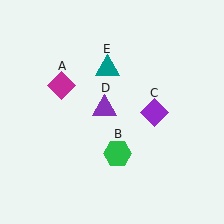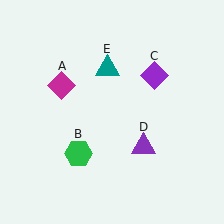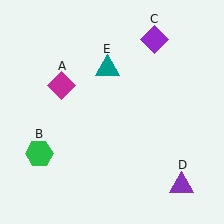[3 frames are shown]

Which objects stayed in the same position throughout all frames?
Magenta diamond (object A) and teal triangle (object E) remained stationary.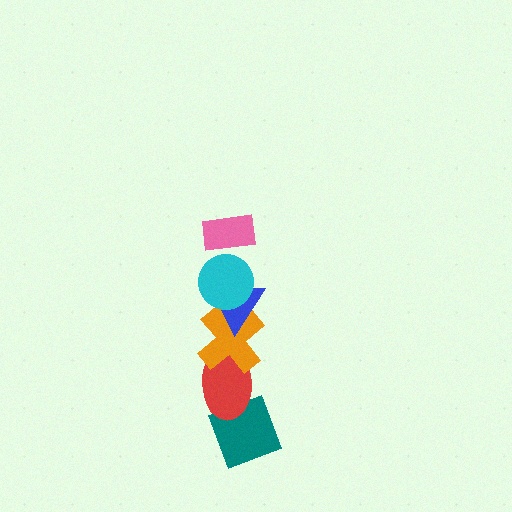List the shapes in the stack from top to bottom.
From top to bottom: the pink rectangle, the cyan circle, the blue triangle, the orange cross, the red ellipse, the teal diamond.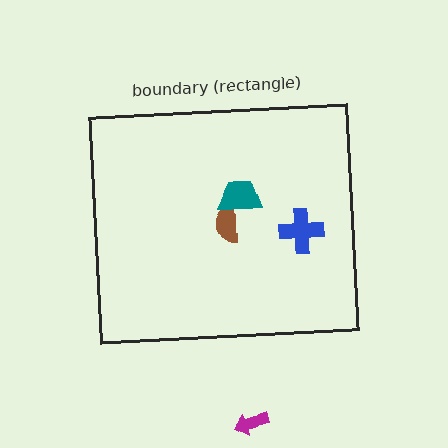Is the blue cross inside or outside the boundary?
Inside.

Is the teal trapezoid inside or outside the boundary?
Inside.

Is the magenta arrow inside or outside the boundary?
Outside.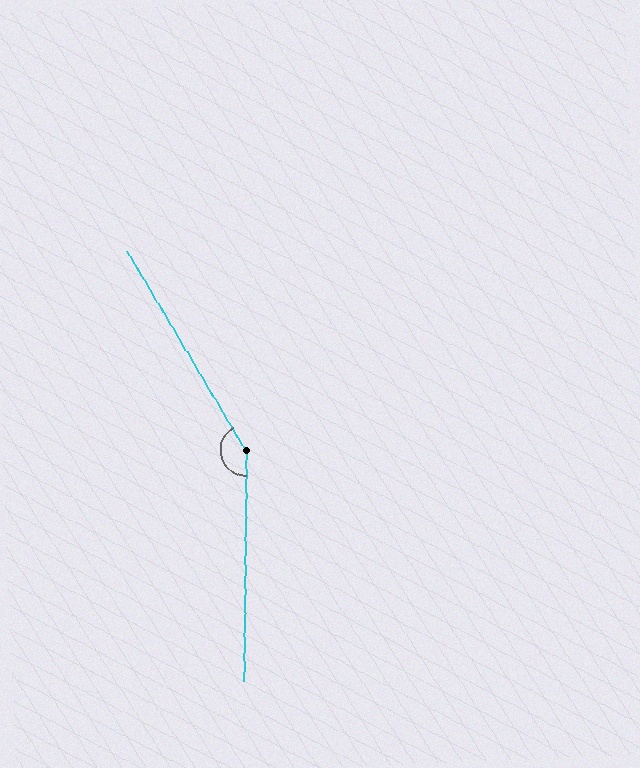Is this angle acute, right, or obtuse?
It is obtuse.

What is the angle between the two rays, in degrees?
Approximately 149 degrees.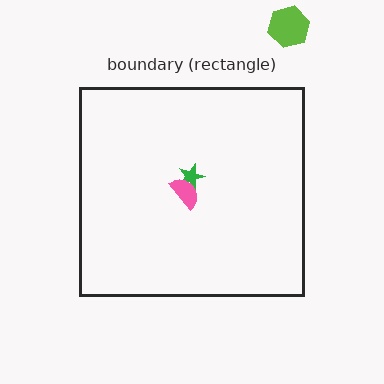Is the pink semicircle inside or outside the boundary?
Inside.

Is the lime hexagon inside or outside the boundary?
Outside.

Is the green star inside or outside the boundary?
Inside.